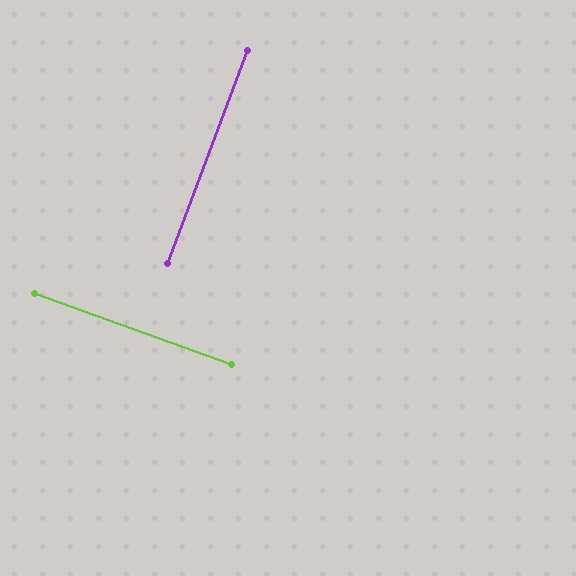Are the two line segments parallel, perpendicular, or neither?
Perpendicular — they meet at approximately 89°.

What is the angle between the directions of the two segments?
Approximately 89 degrees.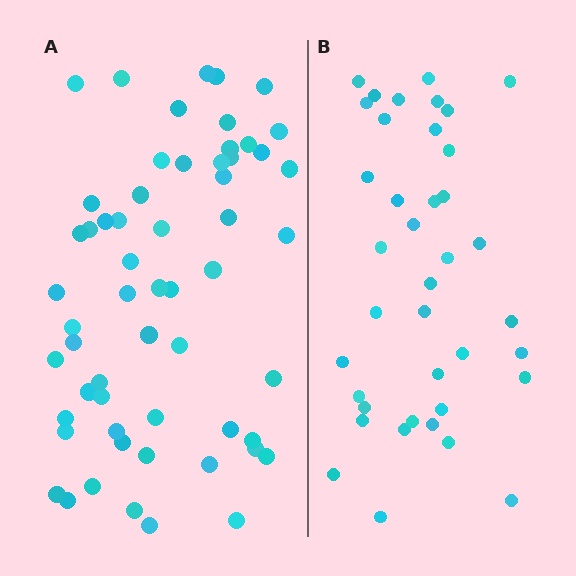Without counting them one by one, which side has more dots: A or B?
Region A (the left region) has more dots.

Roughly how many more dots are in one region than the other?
Region A has approximately 20 more dots than region B.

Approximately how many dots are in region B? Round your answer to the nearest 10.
About 40 dots. (The exact count is 39, which rounds to 40.)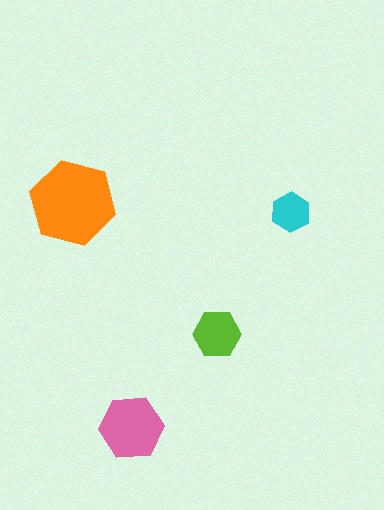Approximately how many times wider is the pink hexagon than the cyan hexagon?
About 1.5 times wider.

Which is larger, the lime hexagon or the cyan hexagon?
The lime one.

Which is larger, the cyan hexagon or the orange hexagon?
The orange one.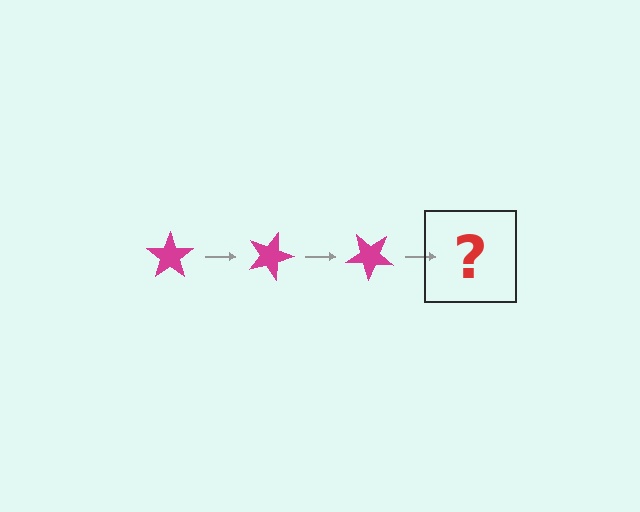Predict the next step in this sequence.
The next step is a magenta star rotated 60 degrees.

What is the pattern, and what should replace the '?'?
The pattern is that the star rotates 20 degrees each step. The '?' should be a magenta star rotated 60 degrees.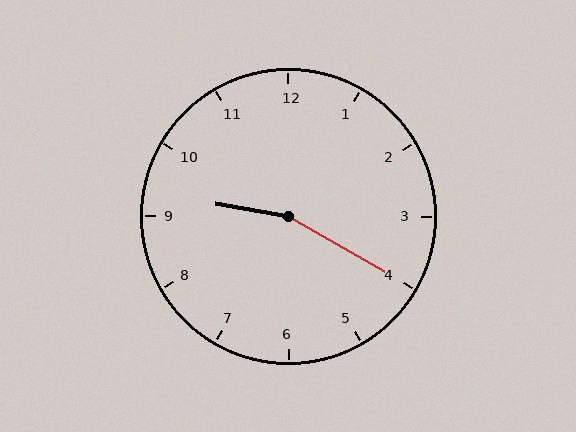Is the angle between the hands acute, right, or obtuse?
It is obtuse.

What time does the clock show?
9:20.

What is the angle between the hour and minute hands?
Approximately 160 degrees.